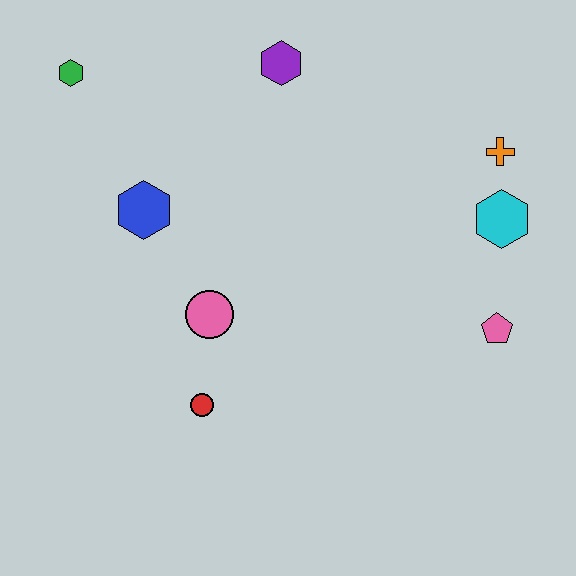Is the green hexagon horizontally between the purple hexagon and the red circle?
No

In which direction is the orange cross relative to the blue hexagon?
The orange cross is to the right of the blue hexagon.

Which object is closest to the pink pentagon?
The cyan hexagon is closest to the pink pentagon.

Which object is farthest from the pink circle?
The orange cross is farthest from the pink circle.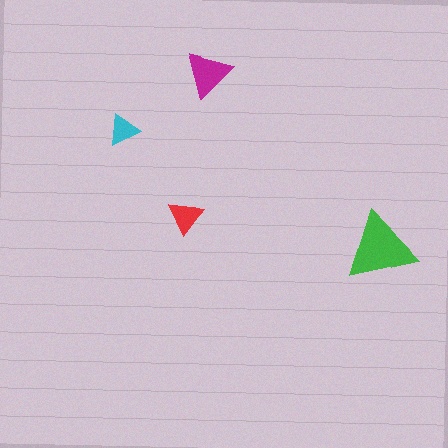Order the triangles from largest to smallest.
the green one, the magenta one, the red one, the cyan one.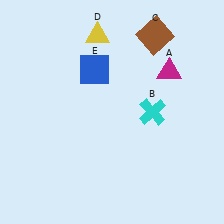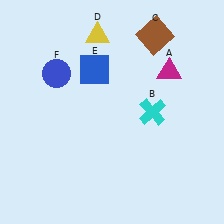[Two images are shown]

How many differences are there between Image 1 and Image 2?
There is 1 difference between the two images.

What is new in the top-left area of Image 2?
A blue circle (F) was added in the top-left area of Image 2.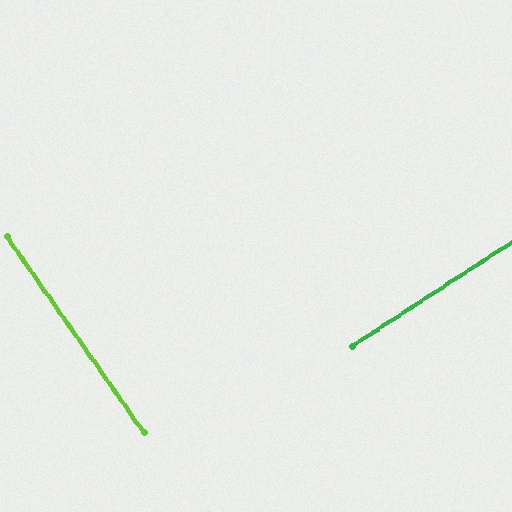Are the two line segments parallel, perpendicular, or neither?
Perpendicular — they meet at approximately 88°.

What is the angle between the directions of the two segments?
Approximately 88 degrees.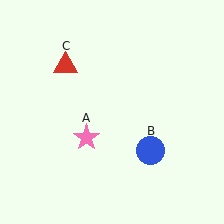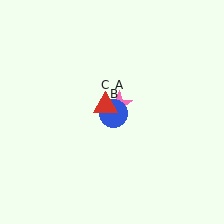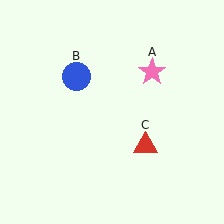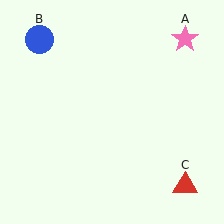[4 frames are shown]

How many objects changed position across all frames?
3 objects changed position: pink star (object A), blue circle (object B), red triangle (object C).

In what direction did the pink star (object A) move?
The pink star (object A) moved up and to the right.